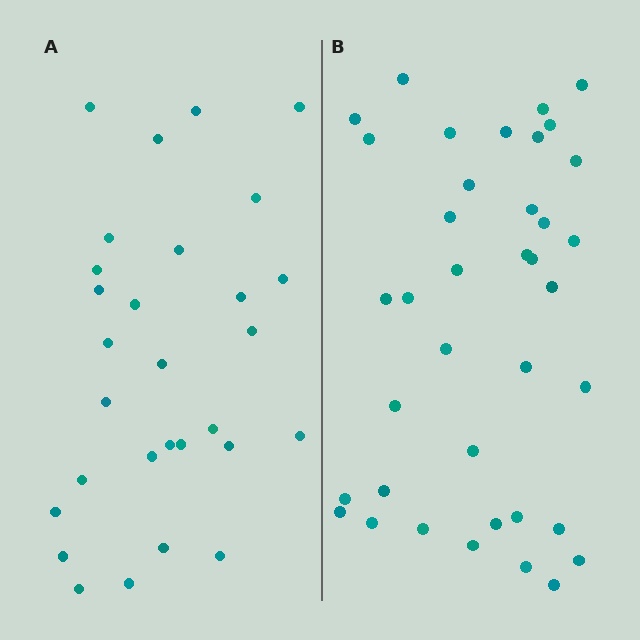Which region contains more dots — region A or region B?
Region B (the right region) has more dots.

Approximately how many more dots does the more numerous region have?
Region B has roughly 8 or so more dots than region A.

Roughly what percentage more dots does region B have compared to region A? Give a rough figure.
About 30% more.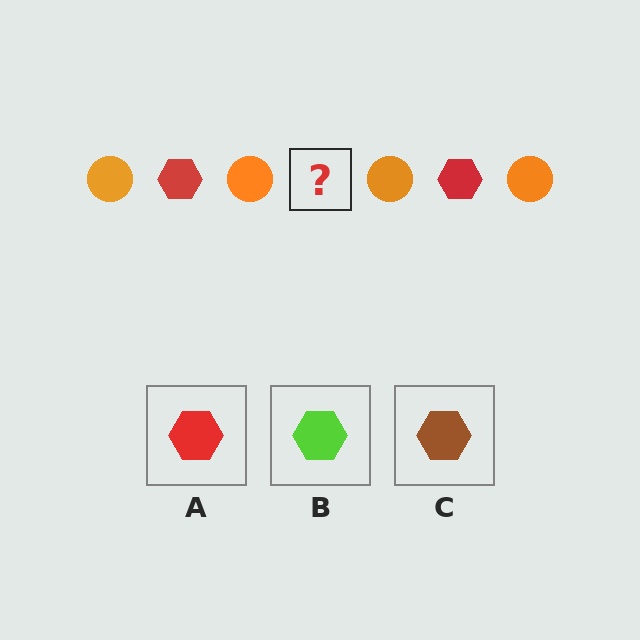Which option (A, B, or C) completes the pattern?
A.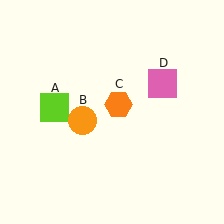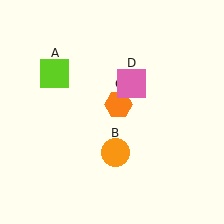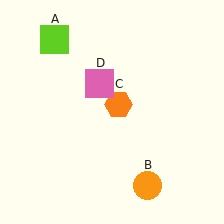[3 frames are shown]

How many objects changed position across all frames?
3 objects changed position: lime square (object A), orange circle (object B), pink square (object D).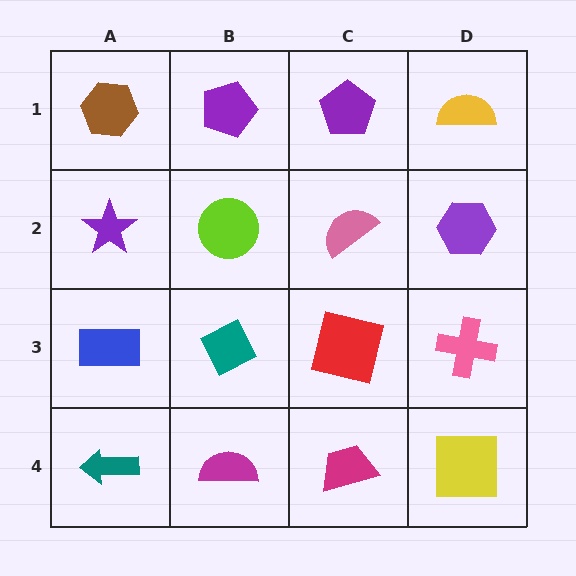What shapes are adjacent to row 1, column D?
A purple hexagon (row 2, column D), a purple pentagon (row 1, column C).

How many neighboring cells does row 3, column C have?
4.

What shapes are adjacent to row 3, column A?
A purple star (row 2, column A), a teal arrow (row 4, column A), a teal diamond (row 3, column B).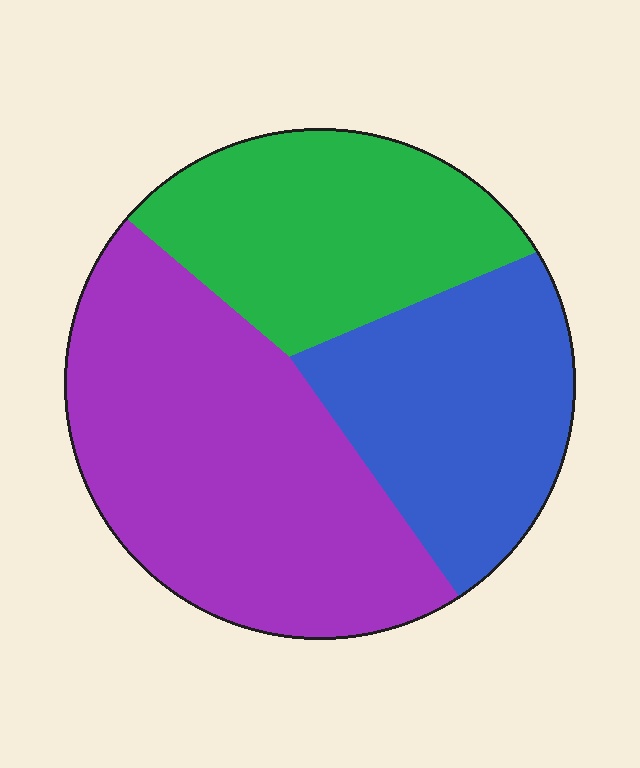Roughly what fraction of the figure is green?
Green covers around 30% of the figure.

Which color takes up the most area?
Purple, at roughly 45%.